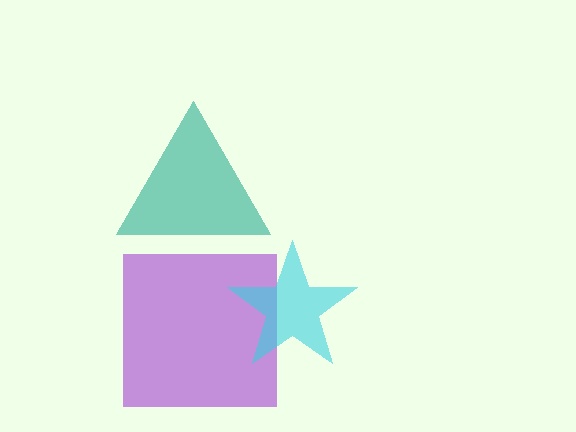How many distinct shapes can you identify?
There are 3 distinct shapes: a teal triangle, a purple square, a cyan star.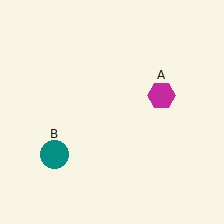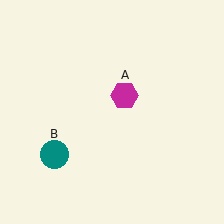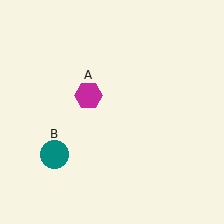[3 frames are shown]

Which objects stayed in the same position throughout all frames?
Teal circle (object B) remained stationary.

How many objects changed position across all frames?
1 object changed position: magenta hexagon (object A).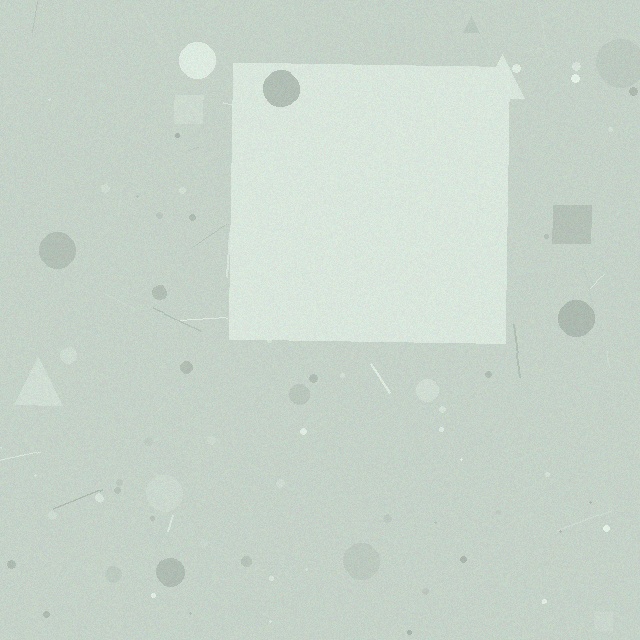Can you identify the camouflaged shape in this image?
The camouflaged shape is a square.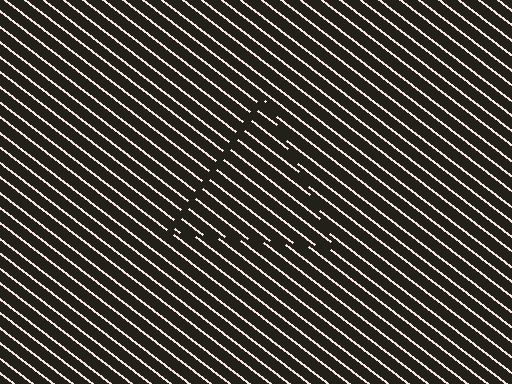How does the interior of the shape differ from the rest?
The interior of the shape contains the same grating, shifted by half a period — the contour is defined by the phase discontinuity where line-ends from the inner and outer gratings abut.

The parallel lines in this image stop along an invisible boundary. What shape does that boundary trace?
An illusory triangle. The interior of the shape contains the same grating, shifted by half a period — the contour is defined by the phase discontinuity where line-ends from the inner and outer gratings abut.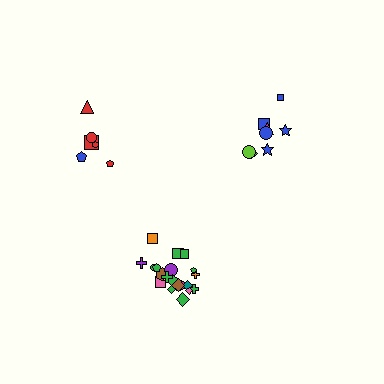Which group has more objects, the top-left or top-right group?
The top-right group.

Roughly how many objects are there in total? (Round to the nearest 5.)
Roughly 35 objects in total.